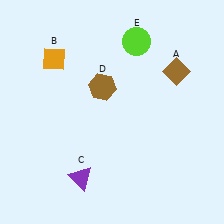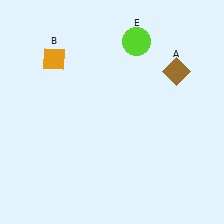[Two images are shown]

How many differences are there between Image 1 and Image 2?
There are 2 differences between the two images.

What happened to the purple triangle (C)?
The purple triangle (C) was removed in Image 2. It was in the bottom-left area of Image 1.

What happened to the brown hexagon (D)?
The brown hexagon (D) was removed in Image 2. It was in the top-left area of Image 1.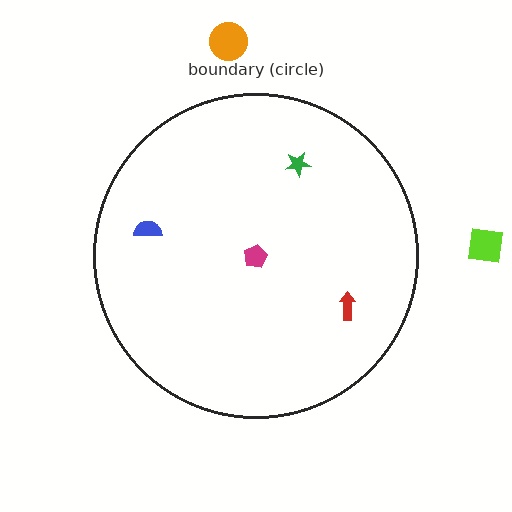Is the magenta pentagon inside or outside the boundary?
Inside.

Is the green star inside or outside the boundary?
Inside.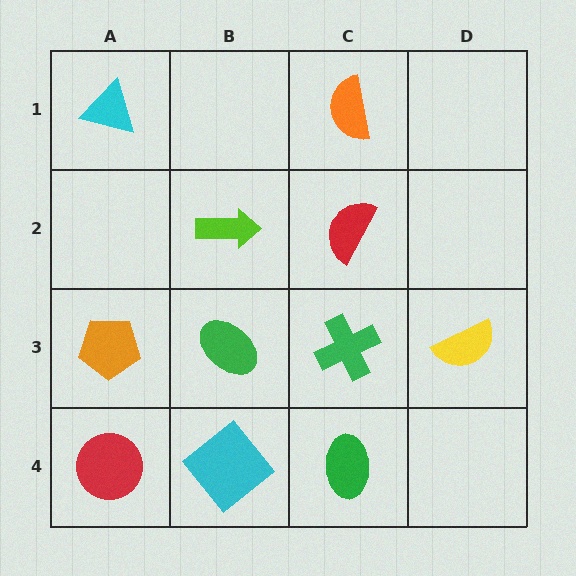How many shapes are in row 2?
2 shapes.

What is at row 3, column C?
A green cross.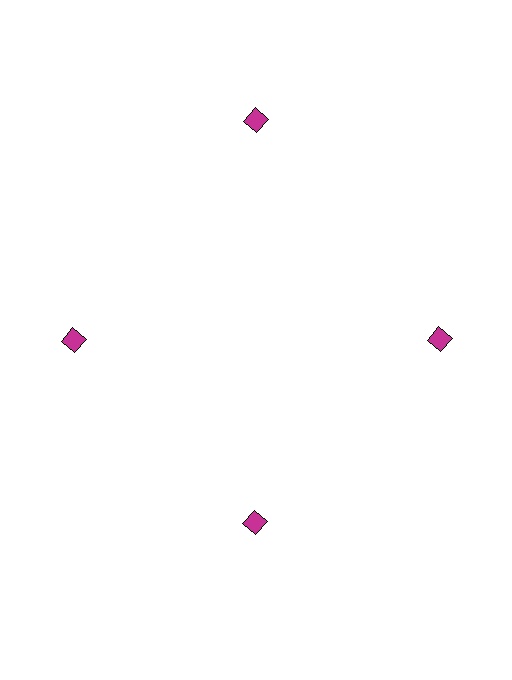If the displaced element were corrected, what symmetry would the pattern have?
It would have 4-fold rotational symmetry — the pattern would map onto itself every 90 degrees.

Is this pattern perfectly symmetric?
No. The 4 magenta diamonds are arranged in a ring, but one element near the 12 o'clock position is pushed outward from the center, breaking the 4-fold rotational symmetry.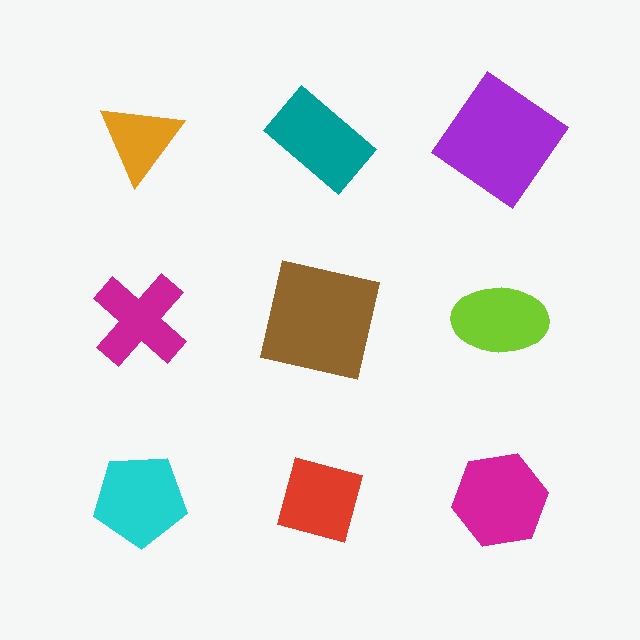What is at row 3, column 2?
A red diamond.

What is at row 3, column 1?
A cyan pentagon.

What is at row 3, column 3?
A magenta hexagon.